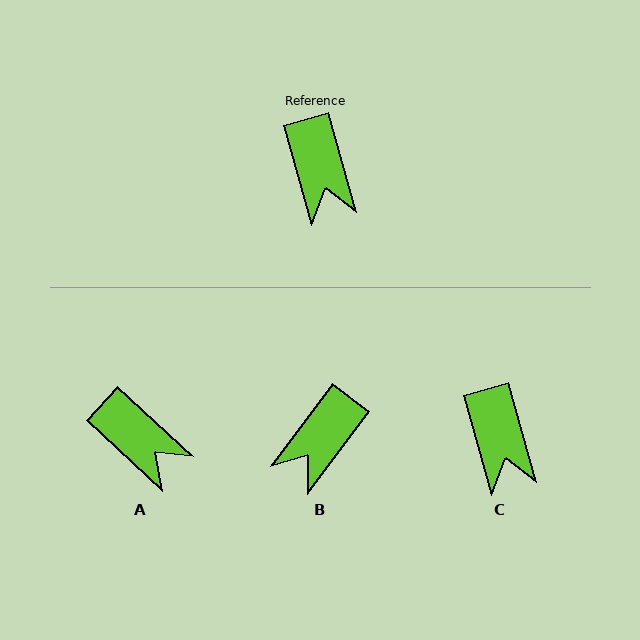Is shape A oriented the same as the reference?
No, it is off by about 31 degrees.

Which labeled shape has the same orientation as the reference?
C.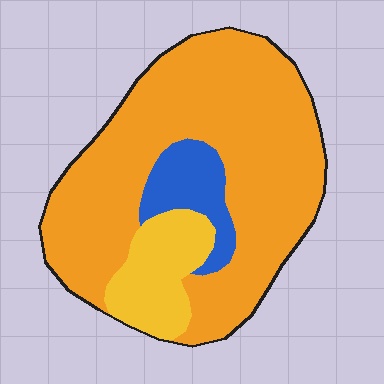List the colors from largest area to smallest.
From largest to smallest: orange, yellow, blue.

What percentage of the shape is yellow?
Yellow takes up about one sixth (1/6) of the shape.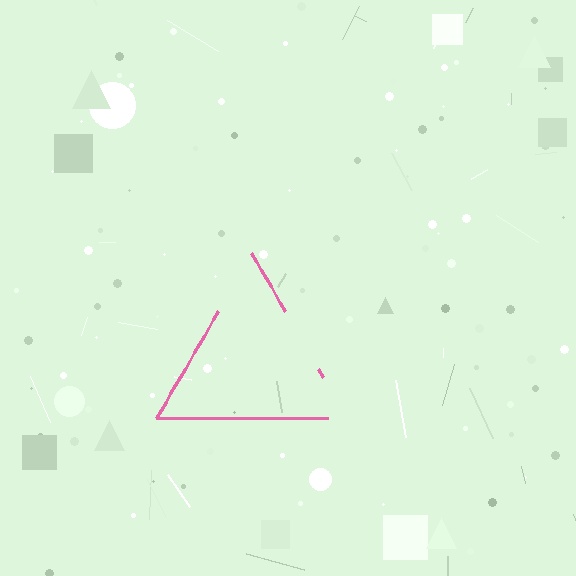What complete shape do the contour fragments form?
The contour fragments form a triangle.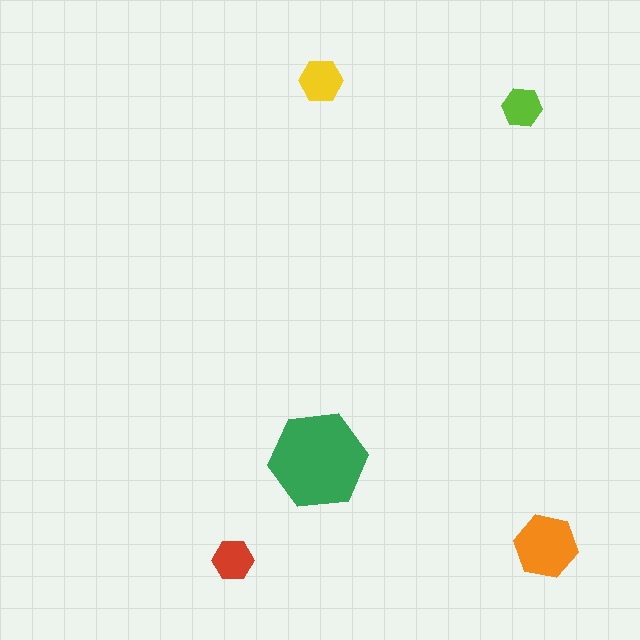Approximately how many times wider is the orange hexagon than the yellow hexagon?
About 1.5 times wider.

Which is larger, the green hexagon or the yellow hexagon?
The green one.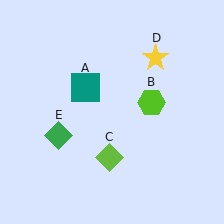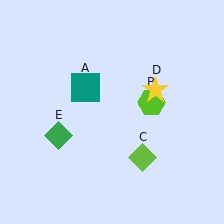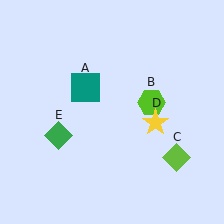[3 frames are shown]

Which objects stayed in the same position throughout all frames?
Teal square (object A) and lime hexagon (object B) and green diamond (object E) remained stationary.